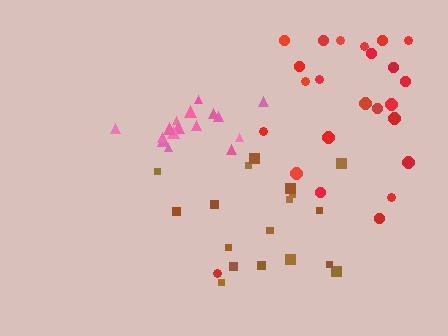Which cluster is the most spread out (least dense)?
Red.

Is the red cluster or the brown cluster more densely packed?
Brown.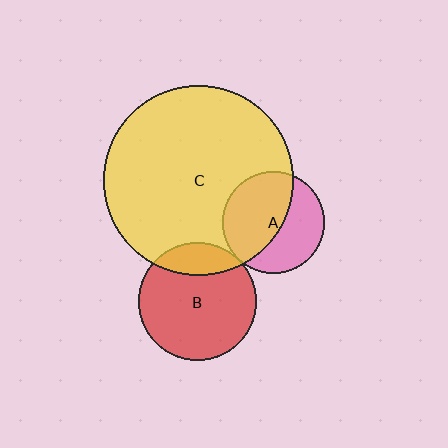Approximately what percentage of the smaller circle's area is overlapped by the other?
Approximately 5%.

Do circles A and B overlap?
Yes.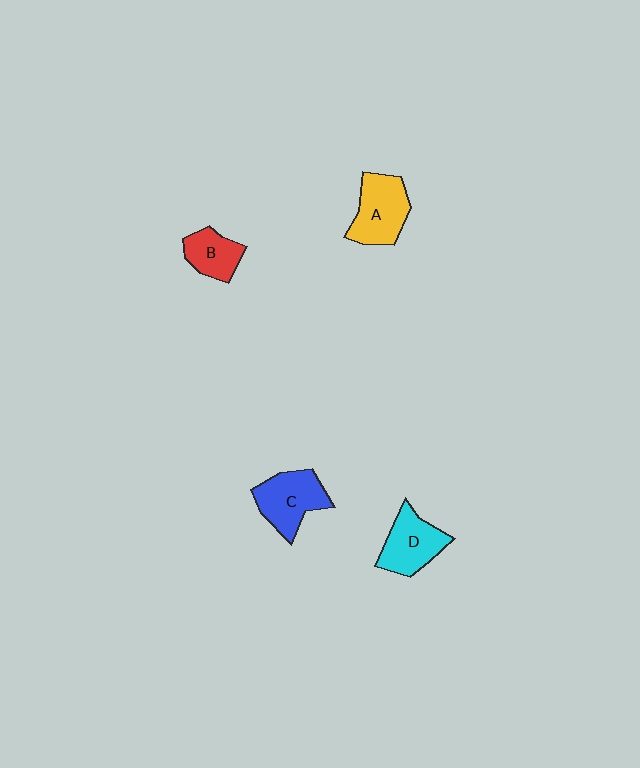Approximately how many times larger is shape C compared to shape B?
Approximately 1.5 times.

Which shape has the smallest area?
Shape B (red).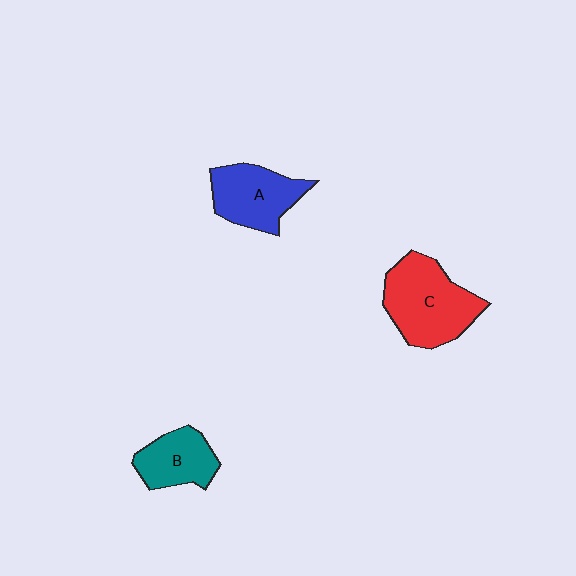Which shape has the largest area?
Shape C (red).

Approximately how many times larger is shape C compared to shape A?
Approximately 1.3 times.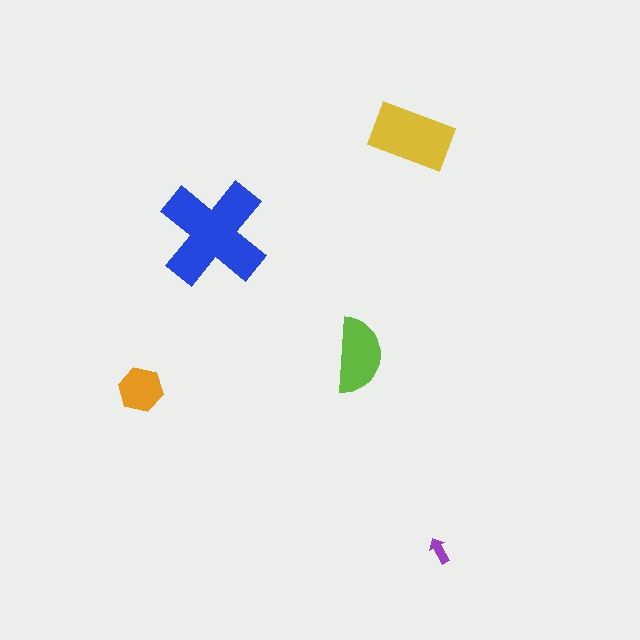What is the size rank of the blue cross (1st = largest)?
1st.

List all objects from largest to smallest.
The blue cross, the yellow rectangle, the lime semicircle, the orange hexagon, the purple arrow.